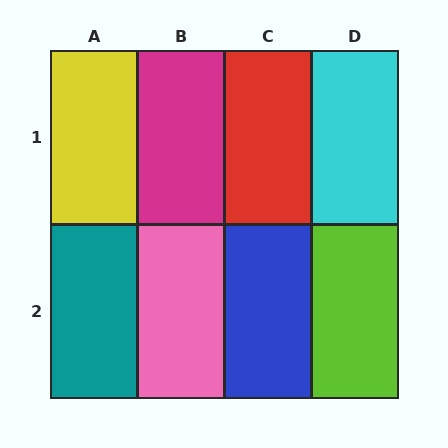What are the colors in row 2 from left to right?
Teal, pink, blue, lime.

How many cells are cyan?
1 cell is cyan.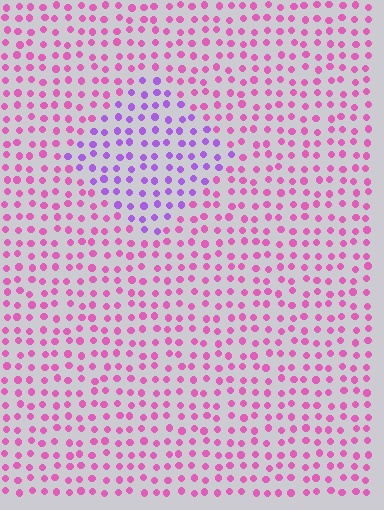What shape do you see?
I see a diamond.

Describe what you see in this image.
The image is filled with small pink elements in a uniform arrangement. A diamond-shaped region is visible where the elements are tinted to a slightly different hue, forming a subtle color boundary.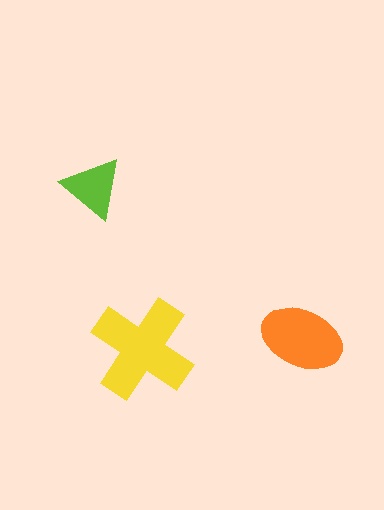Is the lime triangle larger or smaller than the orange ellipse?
Smaller.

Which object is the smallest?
The lime triangle.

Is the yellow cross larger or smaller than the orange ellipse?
Larger.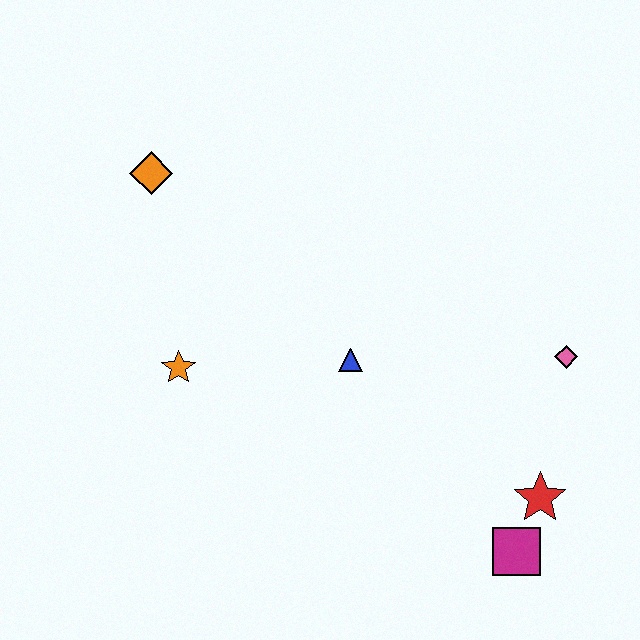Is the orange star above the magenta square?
Yes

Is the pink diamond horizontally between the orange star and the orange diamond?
No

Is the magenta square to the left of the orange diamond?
No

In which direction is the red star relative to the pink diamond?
The red star is below the pink diamond.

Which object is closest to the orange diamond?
The orange star is closest to the orange diamond.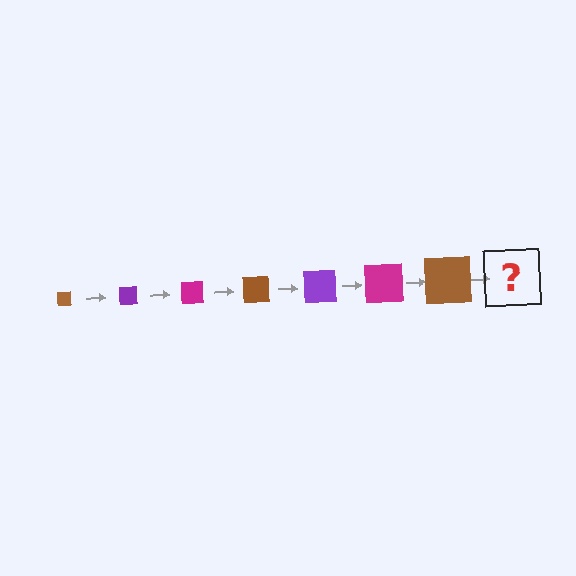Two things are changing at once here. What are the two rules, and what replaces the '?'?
The two rules are that the square grows larger each step and the color cycles through brown, purple, and magenta. The '?' should be a purple square, larger than the previous one.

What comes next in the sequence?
The next element should be a purple square, larger than the previous one.